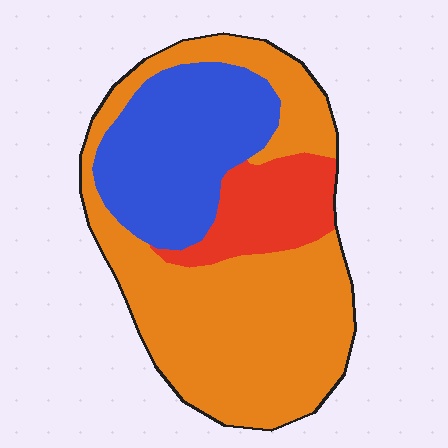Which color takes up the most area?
Orange, at roughly 55%.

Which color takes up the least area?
Red, at roughly 15%.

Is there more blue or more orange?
Orange.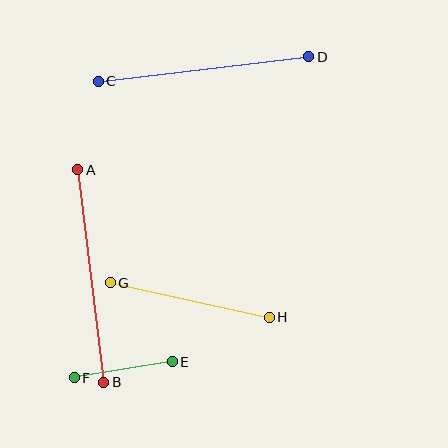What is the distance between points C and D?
The distance is approximately 212 pixels.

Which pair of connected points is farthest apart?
Points A and B are farthest apart.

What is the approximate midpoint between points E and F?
The midpoint is at approximately (123, 370) pixels.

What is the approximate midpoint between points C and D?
The midpoint is at approximately (203, 69) pixels.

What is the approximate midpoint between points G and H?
The midpoint is at approximately (190, 300) pixels.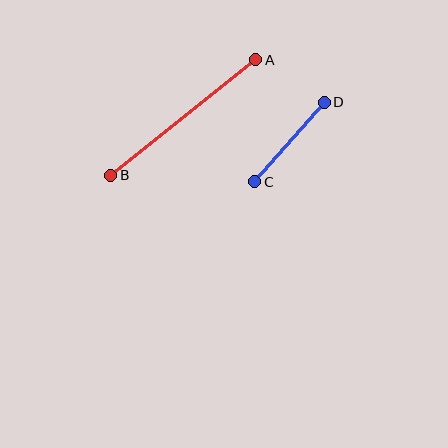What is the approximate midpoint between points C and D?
The midpoint is at approximately (290, 142) pixels.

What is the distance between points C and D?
The distance is approximately 106 pixels.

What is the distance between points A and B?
The distance is approximately 186 pixels.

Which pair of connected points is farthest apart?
Points A and B are farthest apart.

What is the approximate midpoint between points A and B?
The midpoint is at approximately (183, 118) pixels.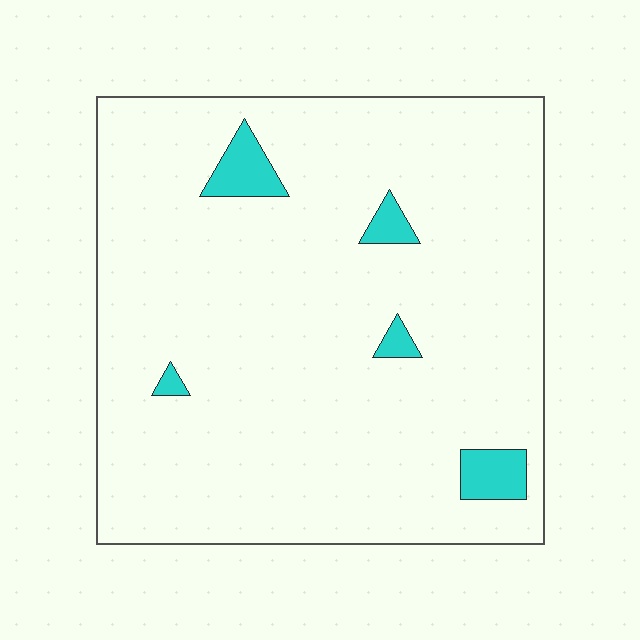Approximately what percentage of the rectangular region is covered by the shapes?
Approximately 5%.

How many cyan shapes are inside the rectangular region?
5.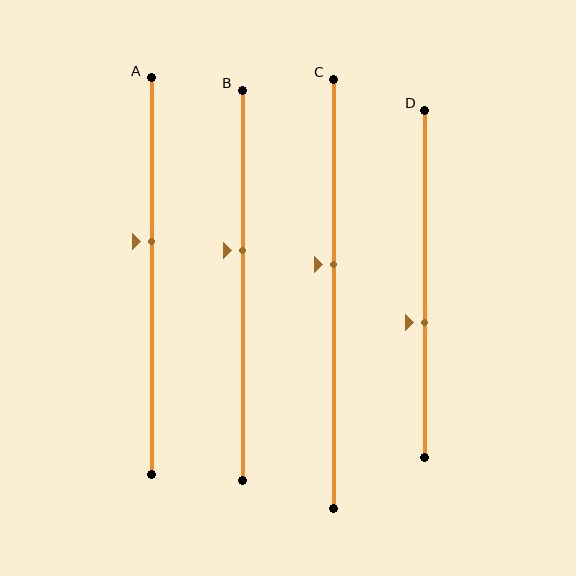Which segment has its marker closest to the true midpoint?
Segment C has its marker closest to the true midpoint.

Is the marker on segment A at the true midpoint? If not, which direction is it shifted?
No, the marker on segment A is shifted upward by about 9% of the segment length.